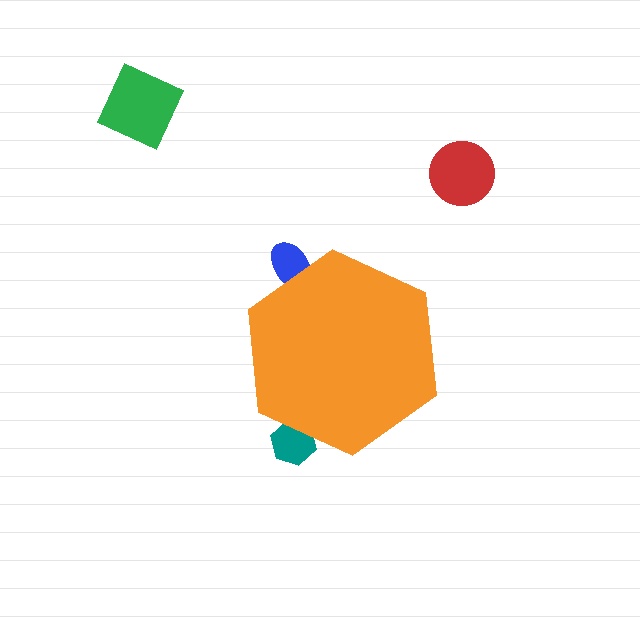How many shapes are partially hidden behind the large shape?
2 shapes are partially hidden.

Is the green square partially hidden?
No, the green square is fully visible.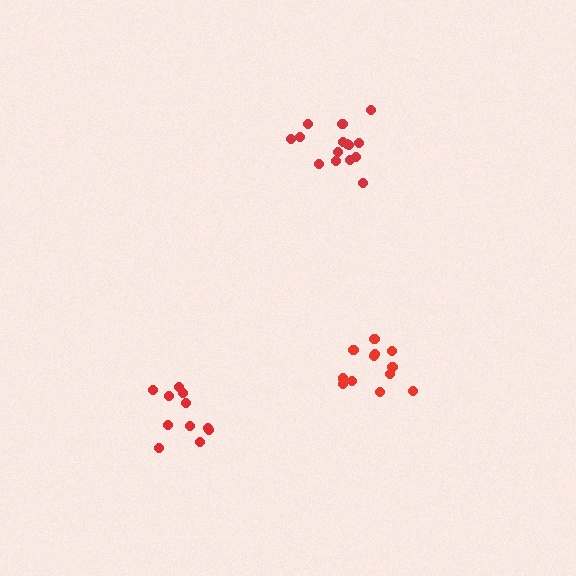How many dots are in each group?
Group 1: 15 dots, Group 2: 11 dots, Group 3: 12 dots (38 total).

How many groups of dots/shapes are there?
There are 3 groups.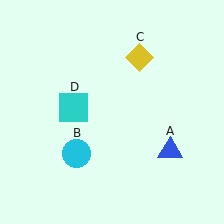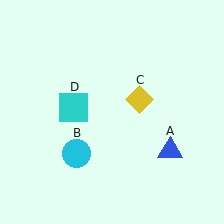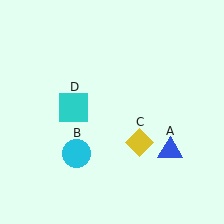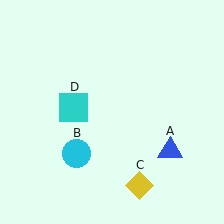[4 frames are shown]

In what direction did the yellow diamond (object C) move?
The yellow diamond (object C) moved down.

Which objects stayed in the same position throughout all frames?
Blue triangle (object A) and cyan circle (object B) and cyan square (object D) remained stationary.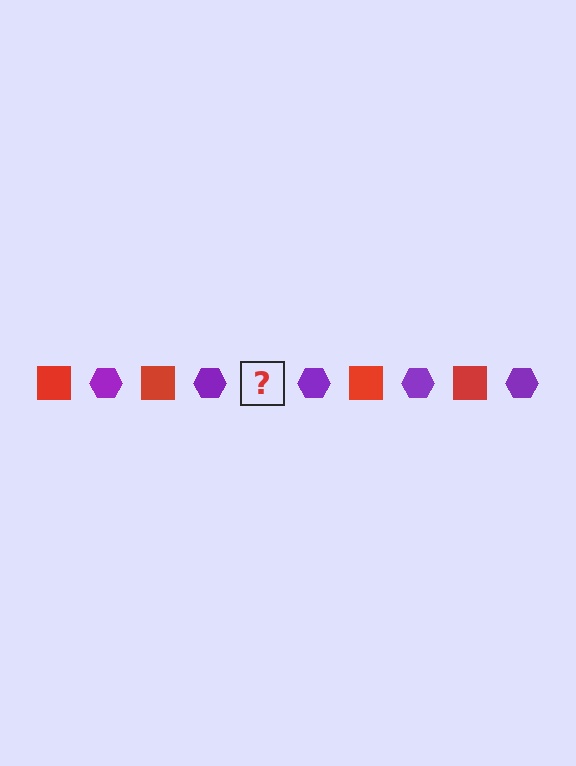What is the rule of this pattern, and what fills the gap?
The rule is that the pattern alternates between red square and purple hexagon. The gap should be filled with a red square.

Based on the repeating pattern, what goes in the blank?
The blank should be a red square.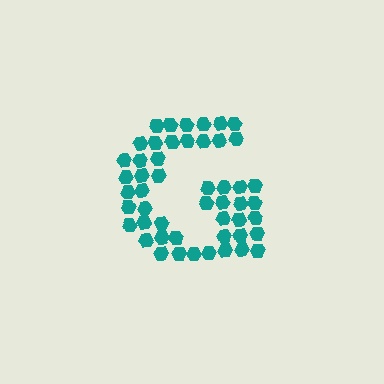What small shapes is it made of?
It is made of small hexagons.